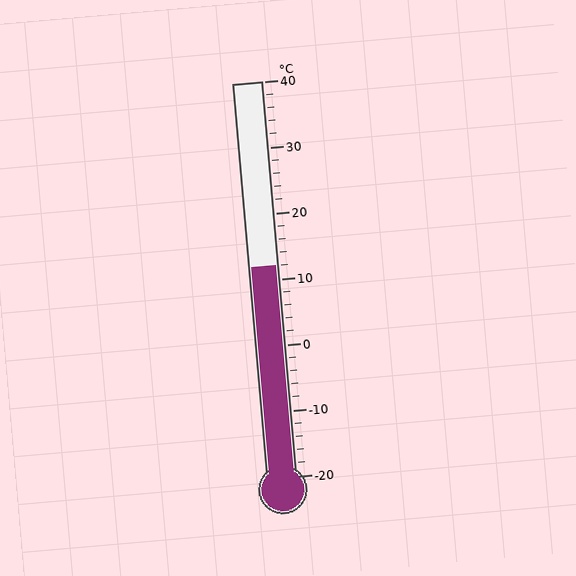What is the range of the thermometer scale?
The thermometer scale ranges from -20°C to 40°C.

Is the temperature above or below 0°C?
The temperature is above 0°C.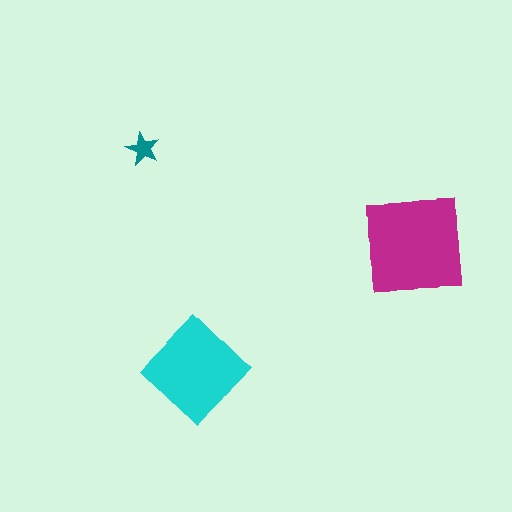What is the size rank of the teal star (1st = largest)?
3rd.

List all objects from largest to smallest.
The magenta square, the cyan diamond, the teal star.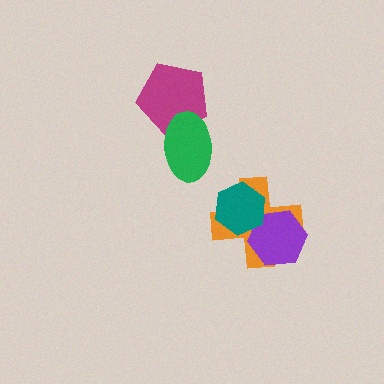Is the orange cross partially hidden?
Yes, it is partially covered by another shape.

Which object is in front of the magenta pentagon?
The green ellipse is in front of the magenta pentagon.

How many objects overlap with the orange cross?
2 objects overlap with the orange cross.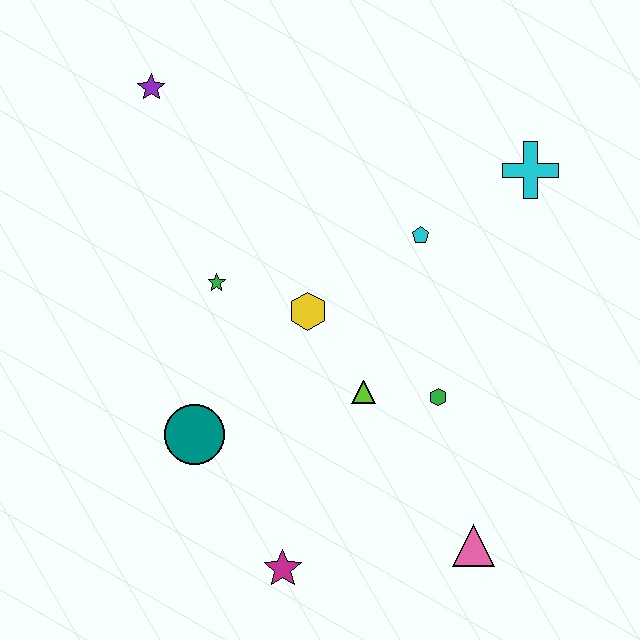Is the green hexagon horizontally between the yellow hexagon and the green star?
No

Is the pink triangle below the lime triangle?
Yes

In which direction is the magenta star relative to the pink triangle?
The magenta star is to the left of the pink triangle.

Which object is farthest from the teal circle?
The cyan cross is farthest from the teal circle.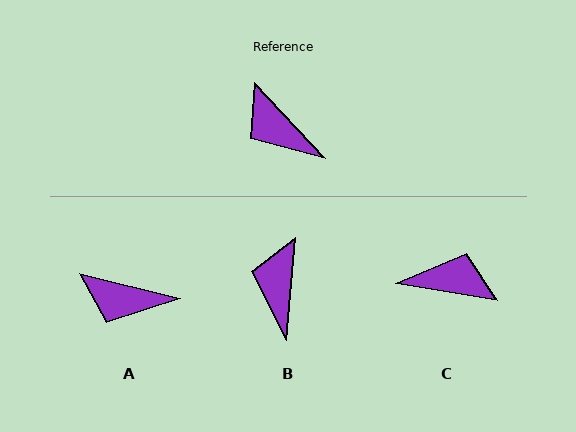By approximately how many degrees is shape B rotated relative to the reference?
Approximately 48 degrees clockwise.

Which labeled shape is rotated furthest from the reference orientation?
C, about 142 degrees away.